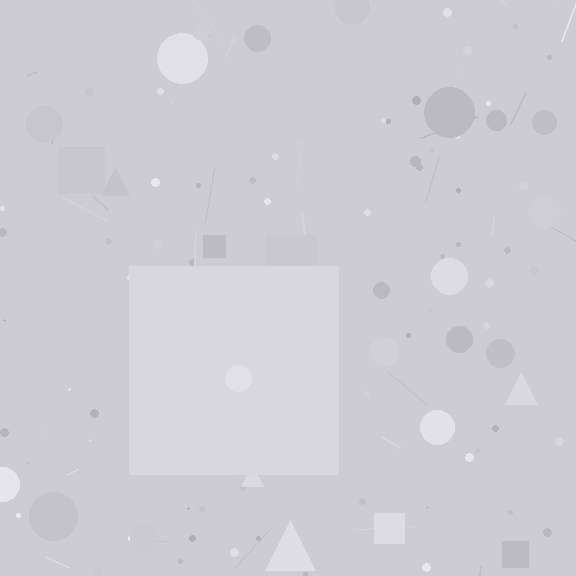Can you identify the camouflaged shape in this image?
The camouflaged shape is a square.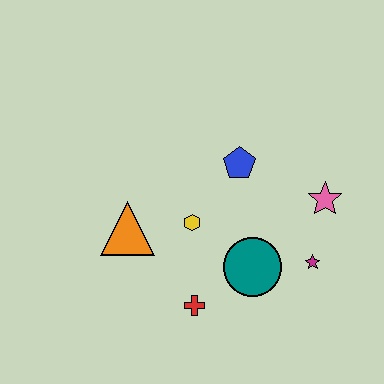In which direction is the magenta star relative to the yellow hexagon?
The magenta star is to the right of the yellow hexagon.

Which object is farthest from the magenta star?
The orange triangle is farthest from the magenta star.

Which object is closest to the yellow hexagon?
The orange triangle is closest to the yellow hexagon.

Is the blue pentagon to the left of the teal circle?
Yes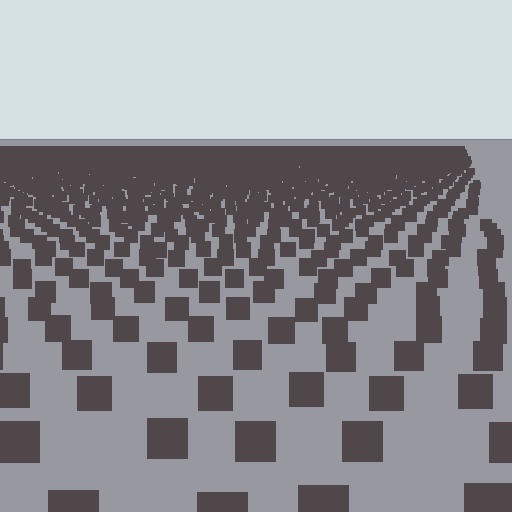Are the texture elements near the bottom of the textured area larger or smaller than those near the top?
Larger. Near the bottom, elements are closer to the viewer and appear at a bigger on-screen size.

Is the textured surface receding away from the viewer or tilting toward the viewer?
The surface is receding away from the viewer. Texture elements get smaller and denser toward the top.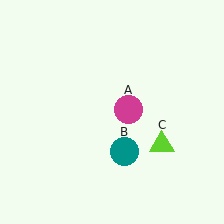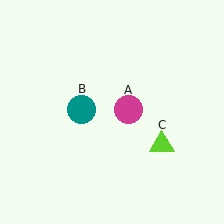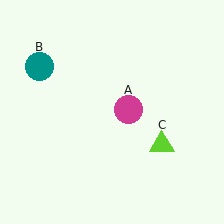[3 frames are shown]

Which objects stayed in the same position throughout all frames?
Magenta circle (object A) and lime triangle (object C) remained stationary.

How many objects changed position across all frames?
1 object changed position: teal circle (object B).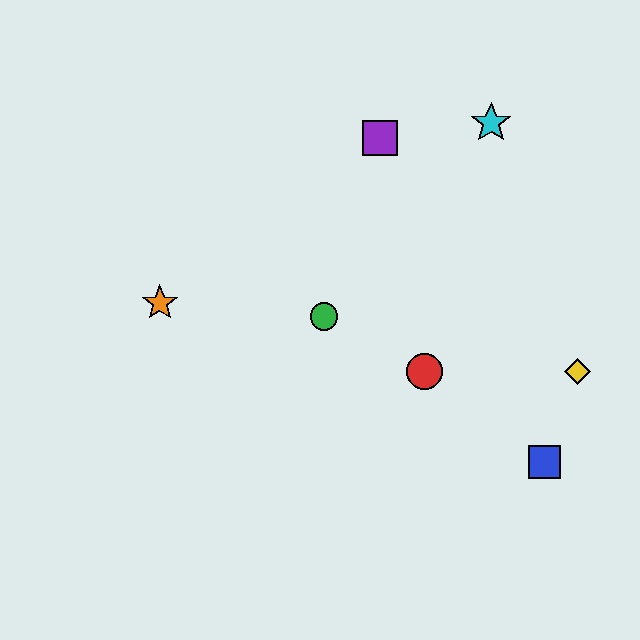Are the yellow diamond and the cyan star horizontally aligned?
No, the yellow diamond is at y≈372 and the cyan star is at y≈123.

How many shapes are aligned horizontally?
2 shapes (the red circle, the yellow diamond) are aligned horizontally.